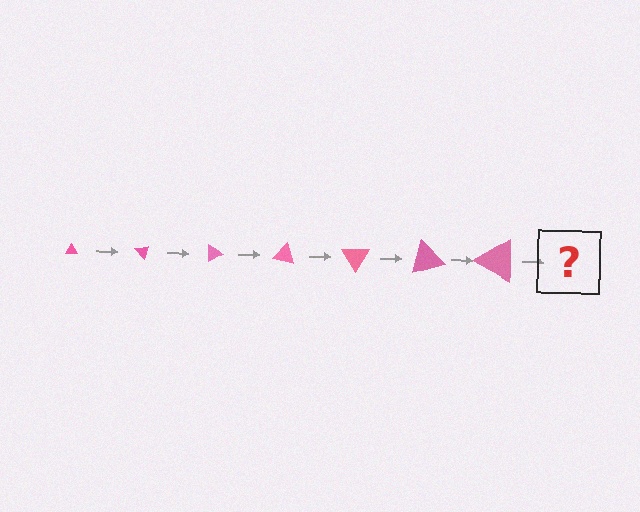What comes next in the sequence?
The next element should be a triangle, larger than the previous one and rotated 315 degrees from the start.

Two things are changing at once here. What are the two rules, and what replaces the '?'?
The two rules are that the triangle grows larger each step and it rotates 45 degrees each step. The '?' should be a triangle, larger than the previous one and rotated 315 degrees from the start.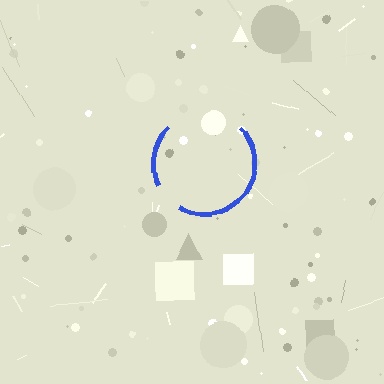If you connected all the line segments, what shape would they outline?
They would outline a circle.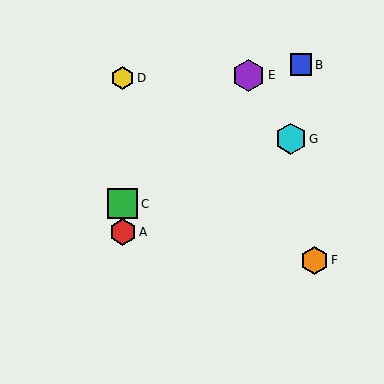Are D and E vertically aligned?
No, D is at x≈123 and E is at x≈249.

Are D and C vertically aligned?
Yes, both are at x≈123.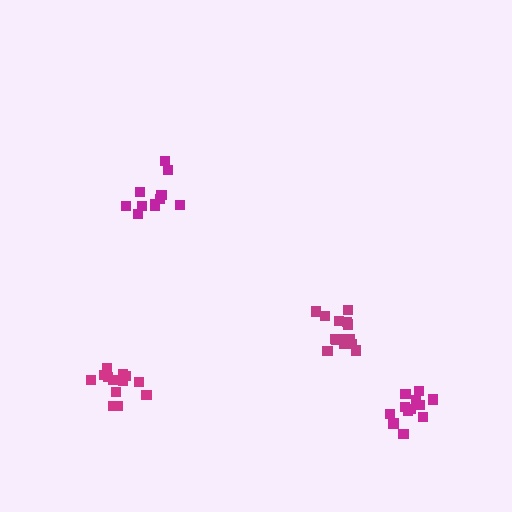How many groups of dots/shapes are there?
There are 4 groups.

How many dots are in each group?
Group 1: 13 dots, Group 2: 11 dots, Group 3: 14 dots, Group 4: 12 dots (50 total).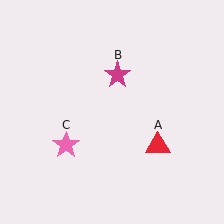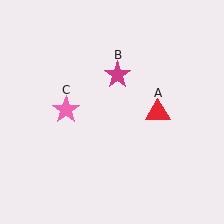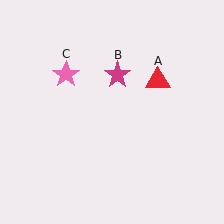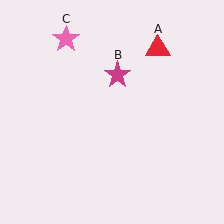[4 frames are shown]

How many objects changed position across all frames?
2 objects changed position: red triangle (object A), pink star (object C).